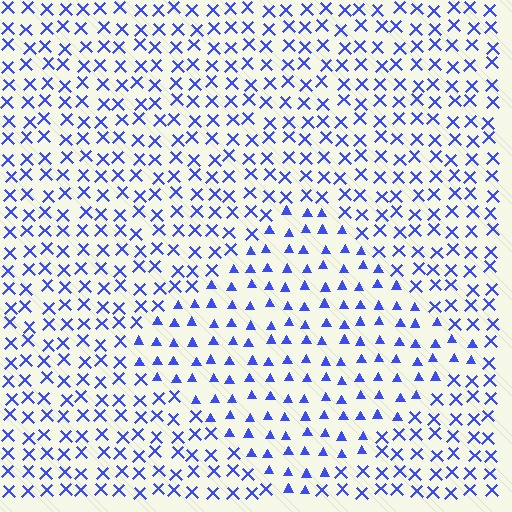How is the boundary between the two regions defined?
The boundary is defined by a change in element shape: triangles inside vs. X marks outside. All elements share the same color and spacing.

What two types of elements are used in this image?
The image uses triangles inside the diamond region and X marks outside it.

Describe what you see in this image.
The image is filled with small blue elements arranged in a uniform grid. A diamond-shaped region contains triangles, while the surrounding area contains X marks. The boundary is defined purely by the change in element shape.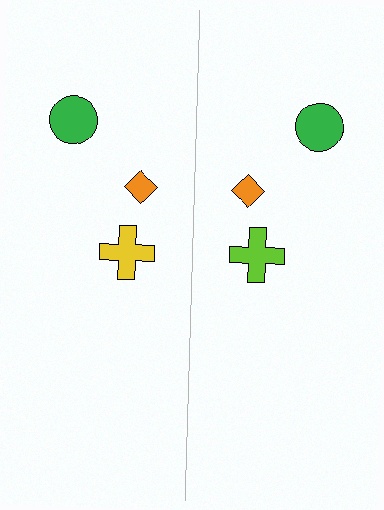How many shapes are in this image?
There are 6 shapes in this image.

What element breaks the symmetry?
The lime cross on the right side breaks the symmetry — its mirror counterpart is yellow.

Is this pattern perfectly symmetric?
No, the pattern is not perfectly symmetric. The lime cross on the right side breaks the symmetry — its mirror counterpart is yellow.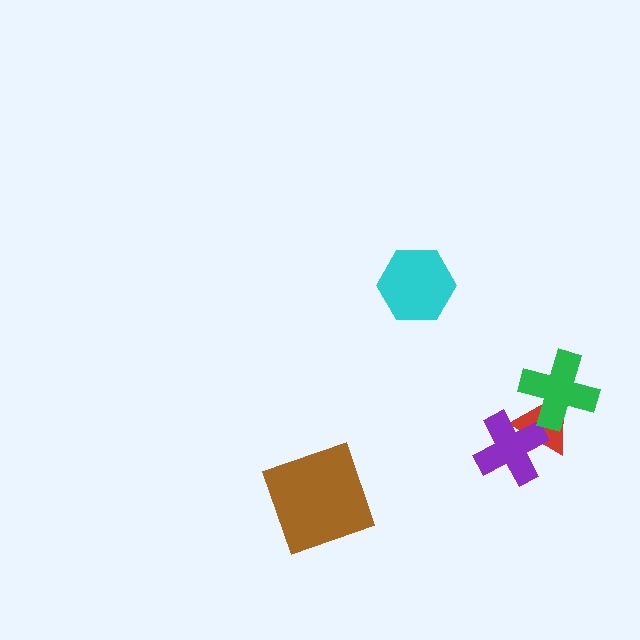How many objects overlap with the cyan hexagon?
0 objects overlap with the cyan hexagon.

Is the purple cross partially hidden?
No, no other shape covers it.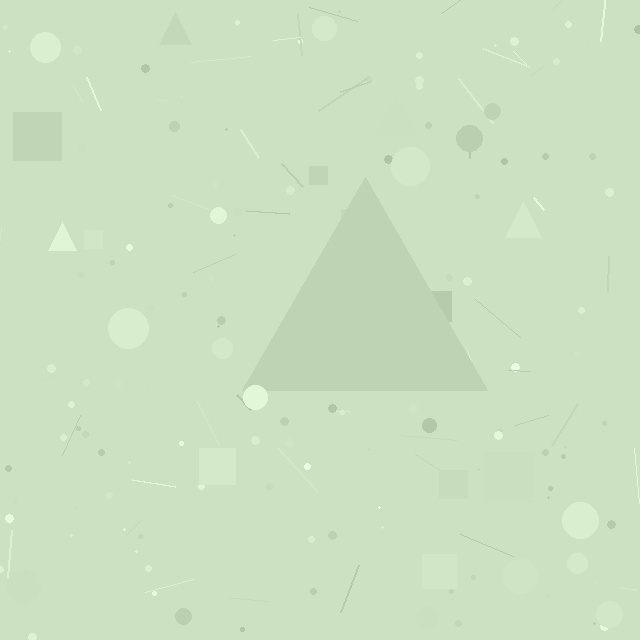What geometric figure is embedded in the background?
A triangle is embedded in the background.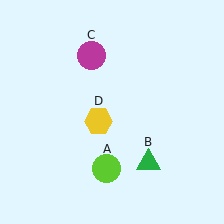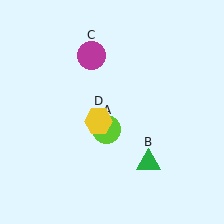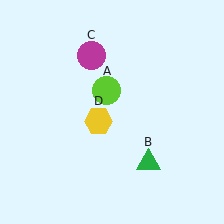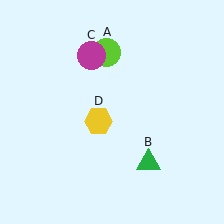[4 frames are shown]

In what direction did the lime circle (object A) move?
The lime circle (object A) moved up.